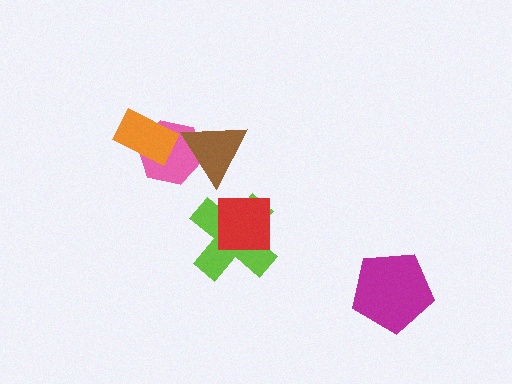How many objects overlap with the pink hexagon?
2 objects overlap with the pink hexagon.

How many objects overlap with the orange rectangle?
1 object overlaps with the orange rectangle.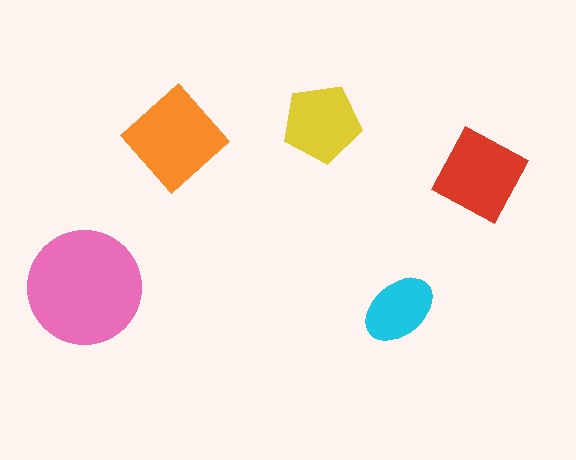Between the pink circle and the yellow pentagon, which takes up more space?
The pink circle.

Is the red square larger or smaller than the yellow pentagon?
Larger.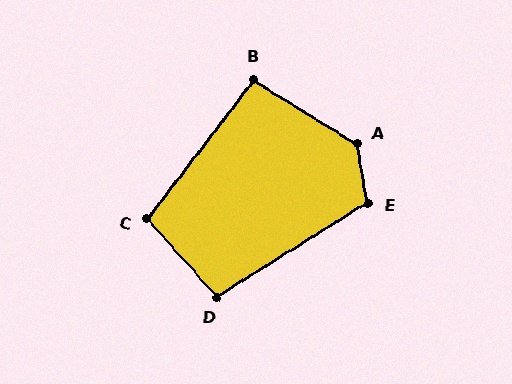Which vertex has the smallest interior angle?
B, at approximately 96 degrees.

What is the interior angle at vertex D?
Approximately 100 degrees (obtuse).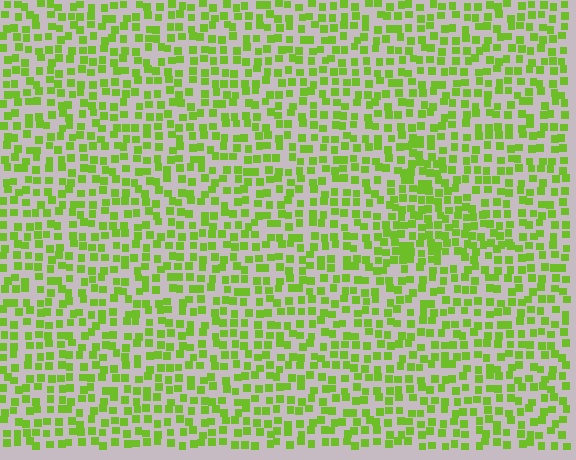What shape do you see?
I see a triangle.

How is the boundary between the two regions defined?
The boundary is defined by a change in element density (approximately 1.5x ratio). All elements are the same color, size, and shape.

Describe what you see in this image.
The image contains small lime elements arranged at two different densities. A triangle-shaped region is visible where the elements are more densely packed than the surrounding area.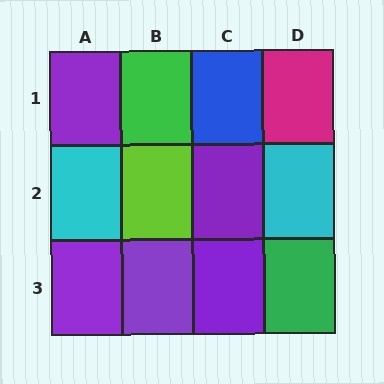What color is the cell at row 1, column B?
Green.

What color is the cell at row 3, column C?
Purple.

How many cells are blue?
1 cell is blue.